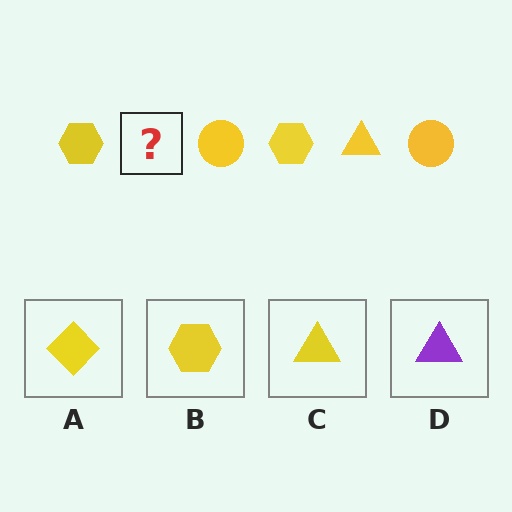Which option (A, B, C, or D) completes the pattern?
C.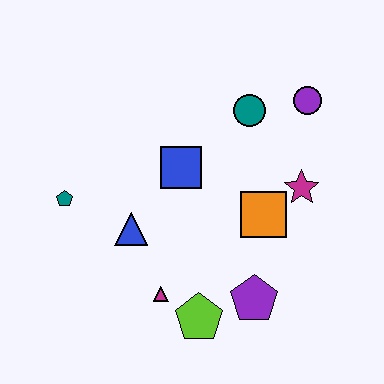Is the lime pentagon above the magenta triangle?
No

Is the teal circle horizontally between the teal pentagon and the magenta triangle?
No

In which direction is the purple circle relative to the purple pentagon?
The purple circle is above the purple pentagon.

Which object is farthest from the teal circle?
The lime pentagon is farthest from the teal circle.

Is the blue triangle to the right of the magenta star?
No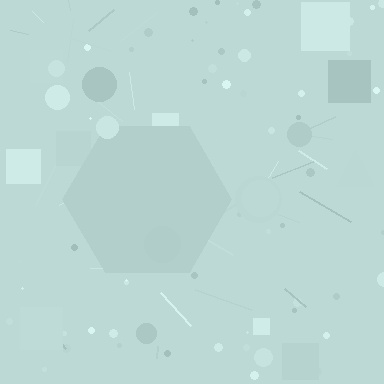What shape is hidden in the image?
A hexagon is hidden in the image.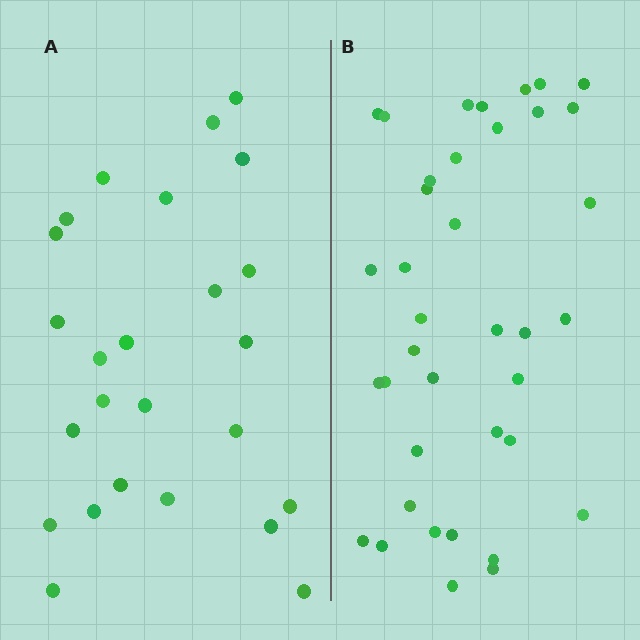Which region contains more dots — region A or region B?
Region B (the right region) has more dots.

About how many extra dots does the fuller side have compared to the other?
Region B has approximately 15 more dots than region A.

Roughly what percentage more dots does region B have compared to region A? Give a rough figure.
About 50% more.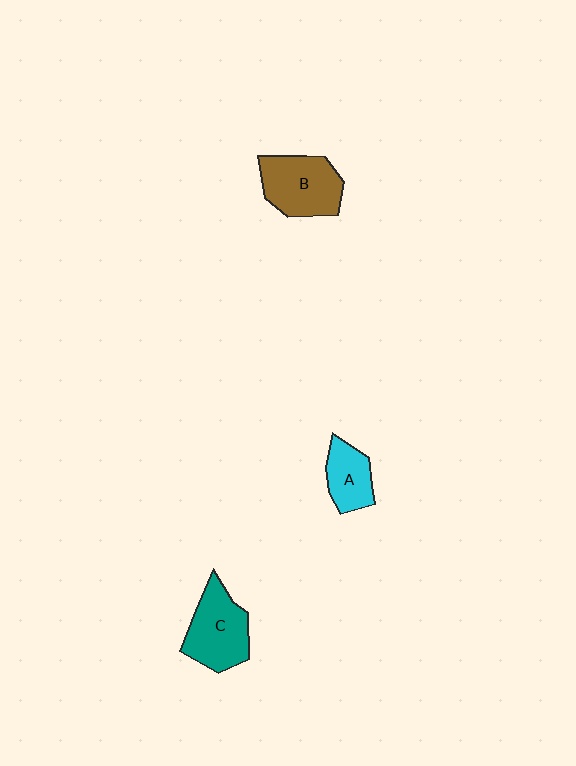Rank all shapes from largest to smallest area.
From largest to smallest: B (brown), C (teal), A (cyan).